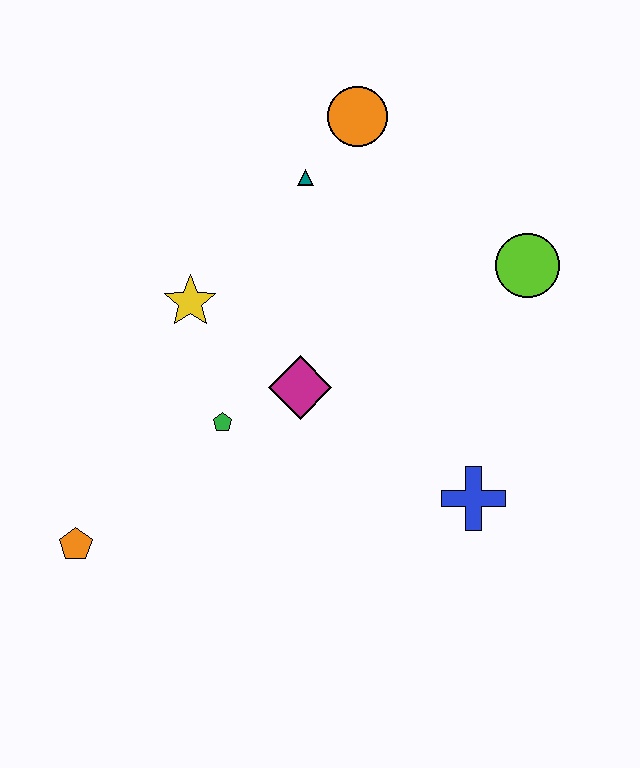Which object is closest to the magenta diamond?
The green pentagon is closest to the magenta diamond.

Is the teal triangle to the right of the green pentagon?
Yes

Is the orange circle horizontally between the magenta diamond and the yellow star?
No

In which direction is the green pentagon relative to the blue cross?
The green pentagon is to the left of the blue cross.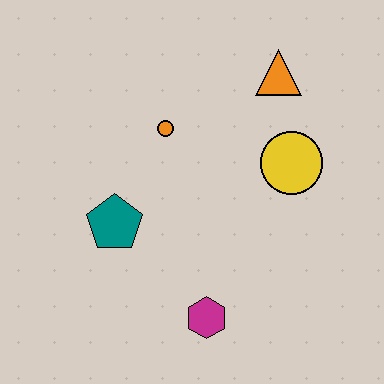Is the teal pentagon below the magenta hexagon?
No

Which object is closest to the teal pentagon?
The orange circle is closest to the teal pentagon.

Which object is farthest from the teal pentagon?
The orange triangle is farthest from the teal pentagon.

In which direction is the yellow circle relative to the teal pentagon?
The yellow circle is to the right of the teal pentagon.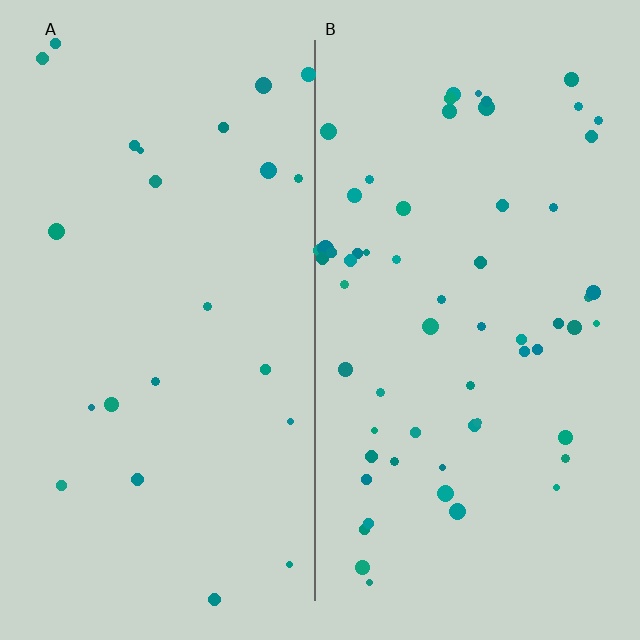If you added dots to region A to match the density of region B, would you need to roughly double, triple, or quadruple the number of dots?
Approximately triple.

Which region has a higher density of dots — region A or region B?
B (the right).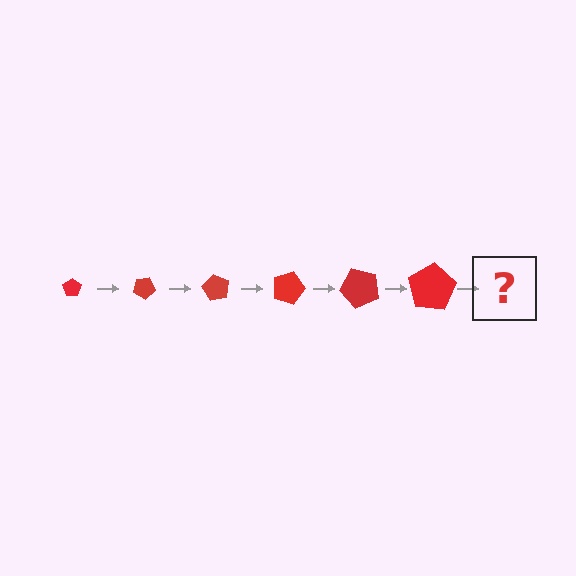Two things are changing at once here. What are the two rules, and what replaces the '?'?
The two rules are that the pentagon grows larger each step and it rotates 30 degrees each step. The '?' should be a pentagon, larger than the previous one and rotated 180 degrees from the start.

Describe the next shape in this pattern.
It should be a pentagon, larger than the previous one and rotated 180 degrees from the start.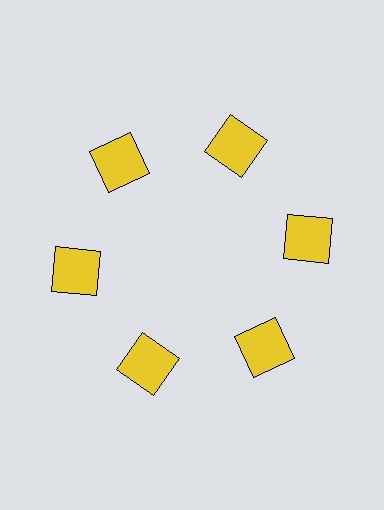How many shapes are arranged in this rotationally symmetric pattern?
There are 6 shapes, arranged in 6 groups of 1.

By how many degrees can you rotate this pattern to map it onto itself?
The pattern maps onto itself every 60 degrees of rotation.